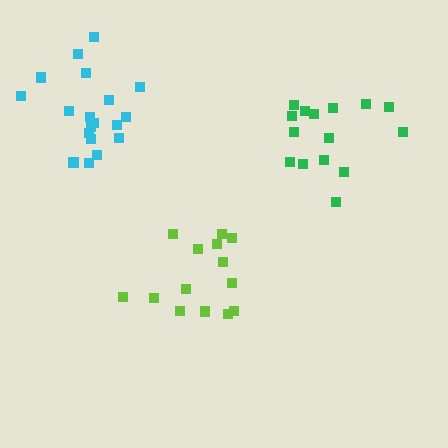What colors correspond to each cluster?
The clusters are colored: lime, green, cyan.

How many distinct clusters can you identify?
There are 3 distinct clusters.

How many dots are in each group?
Group 1: 15 dots, Group 2: 15 dots, Group 3: 19 dots (49 total).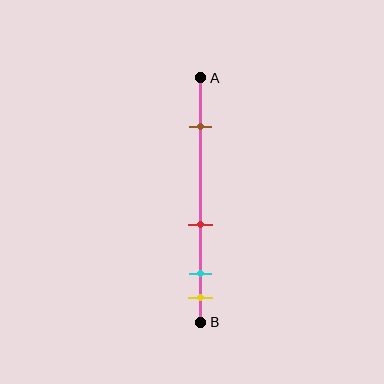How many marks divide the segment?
There are 4 marks dividing the segment.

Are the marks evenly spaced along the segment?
No, the marks are not evenly spaced.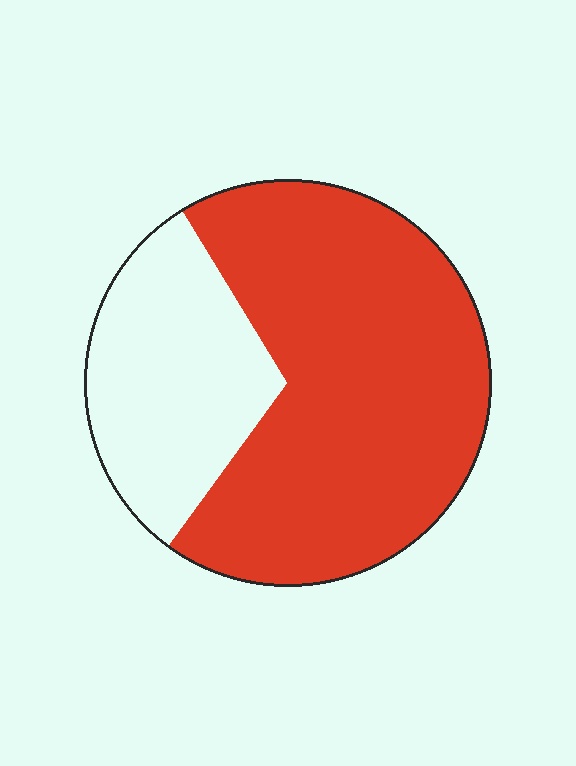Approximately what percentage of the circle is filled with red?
Approximately 70%.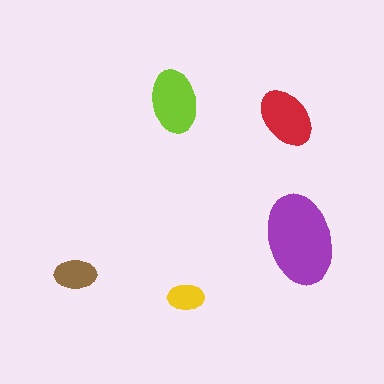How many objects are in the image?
There are 5 objects in the image.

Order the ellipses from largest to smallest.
the purple one, the lime one, the red one, the brown one, the yellow one.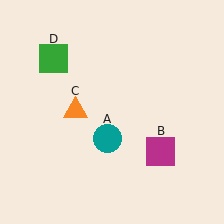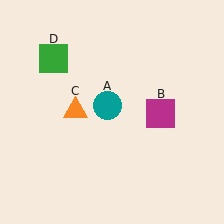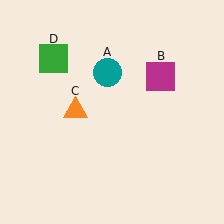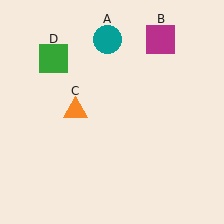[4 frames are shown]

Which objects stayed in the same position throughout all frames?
Orange triangle (object C) and green square (object D) remained stationary.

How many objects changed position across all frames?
2 objects changed position: teal circle (object A), magenta square (object B).